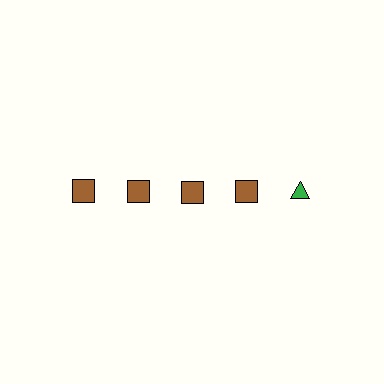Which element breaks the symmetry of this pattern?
The green triangle in the top row, rightmost column breaks the symmetry. All other shapes are brown squares.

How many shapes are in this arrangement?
There are 5 shapes arranged in a grid pattern.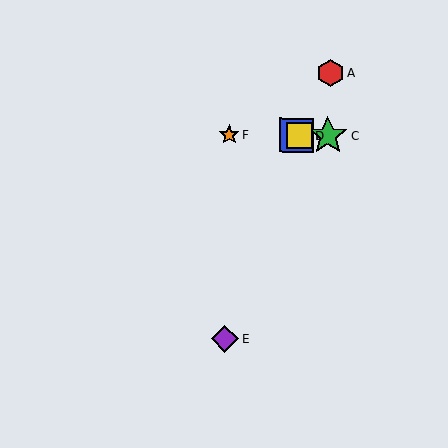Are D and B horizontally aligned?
Yes, both are at y≈135.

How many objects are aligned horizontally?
4 objects (B, C, D, F) are aligned horizontally.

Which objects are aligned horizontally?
Objects B, C, D, F are aligned horizontally.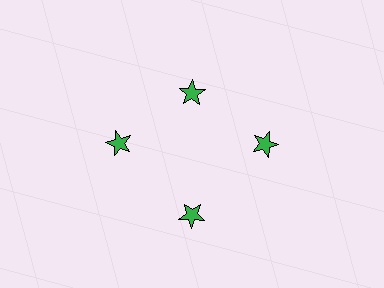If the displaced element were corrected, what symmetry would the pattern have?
It would have 4-fold rotational symmetry — the pattern would map onto itself every 90 degrees.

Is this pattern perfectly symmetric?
No. The 4 green stars are arranged in a ring, but one element near the 12 o'clock position is pulled inward toward the center, breaking the 4-fold rotational symmetry.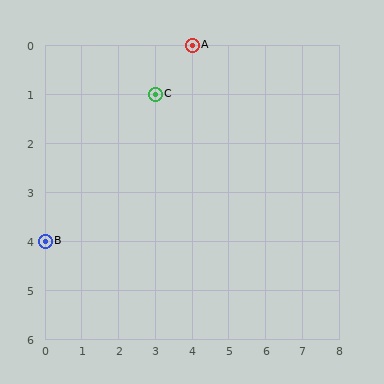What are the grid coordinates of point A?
Point A is at grid coordinates (4, 0).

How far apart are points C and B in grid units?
Points C and B are 3 columns and 3 rows apart (about 4.2 grid units diagonally).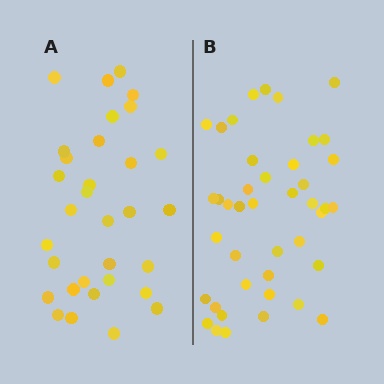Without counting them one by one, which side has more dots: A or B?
Region B (the right region) has more dots.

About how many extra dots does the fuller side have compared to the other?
Region B has roughly 10 or so more dots than region A.